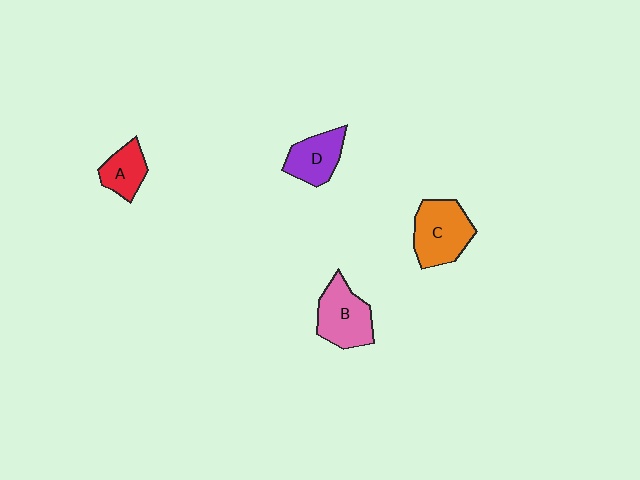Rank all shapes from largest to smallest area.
From largest to smallest: C (orange), B (pink), D (purple), A (red).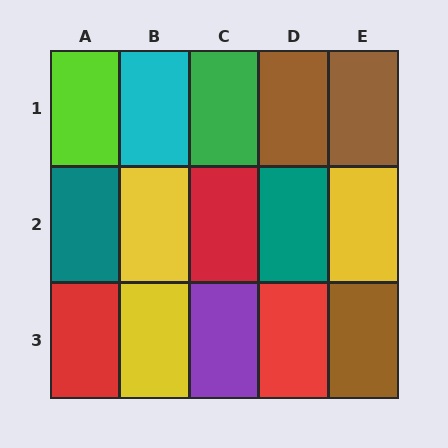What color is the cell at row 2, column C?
Red.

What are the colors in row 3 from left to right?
Red, yellow, purple, red, brown.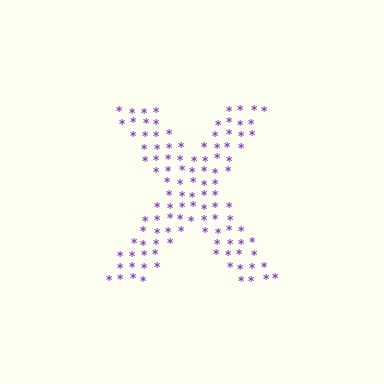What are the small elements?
The small elements are asterisks.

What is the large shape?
The large shape is the letter X.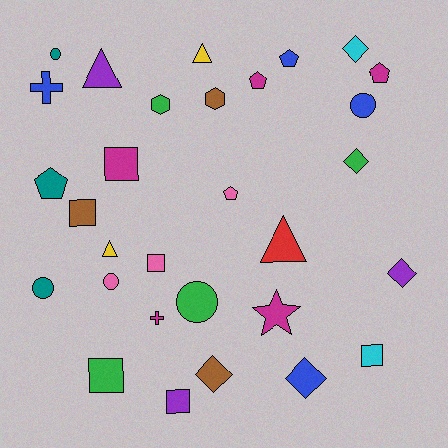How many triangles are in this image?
There are 4 triangles.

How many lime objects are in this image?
There are no lime objects.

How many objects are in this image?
There are 30 objects.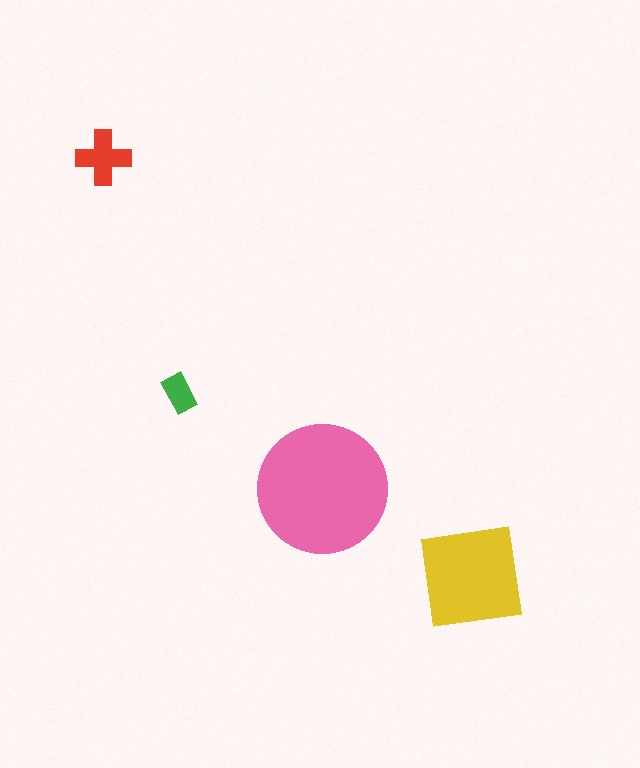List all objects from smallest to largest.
The green rectangle, the red cross, the yellow square, the pink circle.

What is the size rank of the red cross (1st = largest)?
3rd.